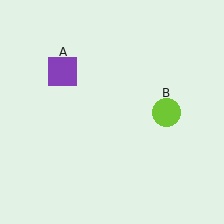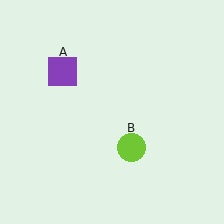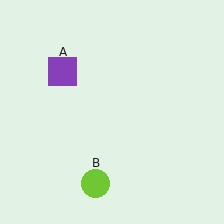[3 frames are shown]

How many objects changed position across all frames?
1 object changed position: lime circle (object B).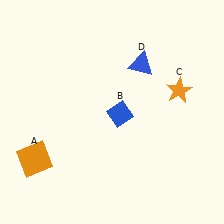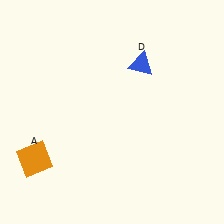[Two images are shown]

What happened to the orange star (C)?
The orange star (C) was removed in Image 2. It was in the top-right area of Image 1.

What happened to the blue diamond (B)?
The blue diamond (B) was removed in Image 2. It was in the bottom-right area of Image 1.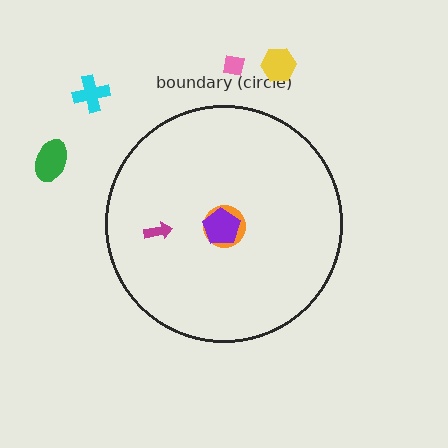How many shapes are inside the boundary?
3 inside, 4 outside.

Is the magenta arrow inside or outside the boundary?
Inside.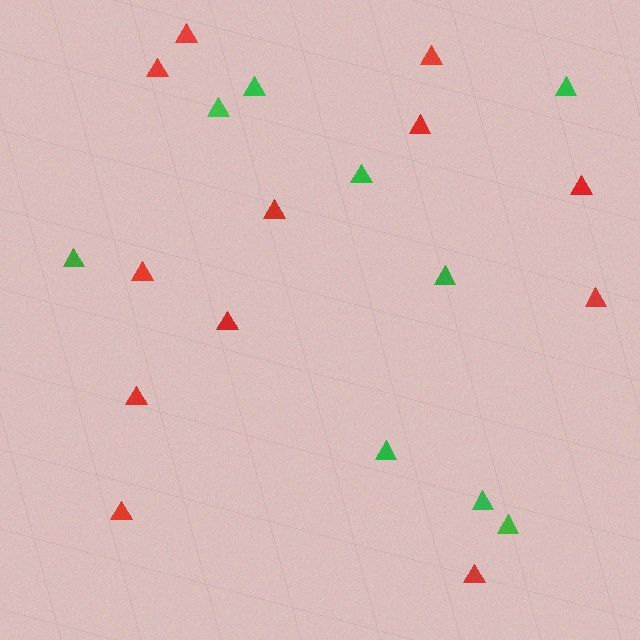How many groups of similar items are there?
There are 2 groups: one group of red triangles (12) and one group of green triangles (9).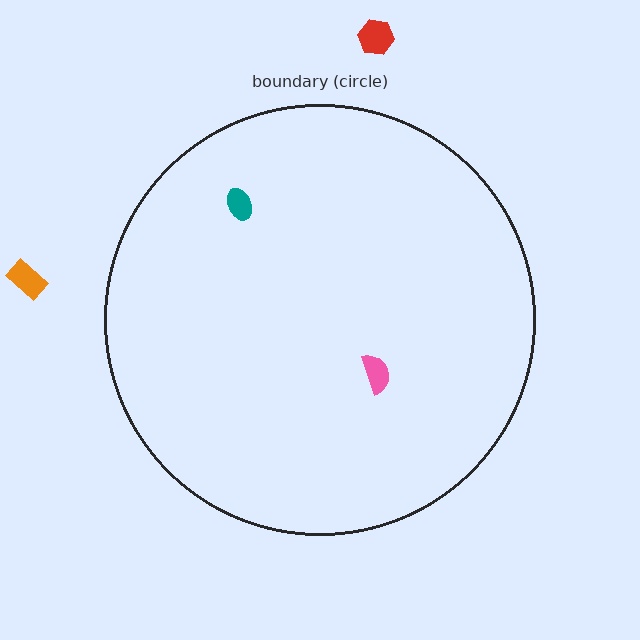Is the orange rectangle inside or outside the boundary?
Outside.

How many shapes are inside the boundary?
2 inside, 2 outside.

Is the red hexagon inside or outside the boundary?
Outside.